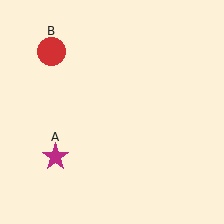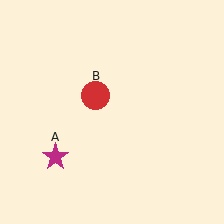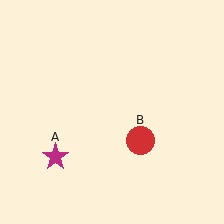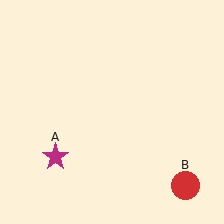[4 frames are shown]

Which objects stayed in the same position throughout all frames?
Magenta star (object A) remained stationary.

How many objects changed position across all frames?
1 object changed position: red circle (object B).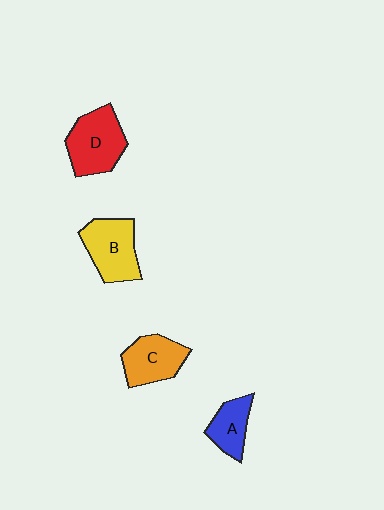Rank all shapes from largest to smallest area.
From largest to smallest: D (red), B (yellow), C (orange), A (blue).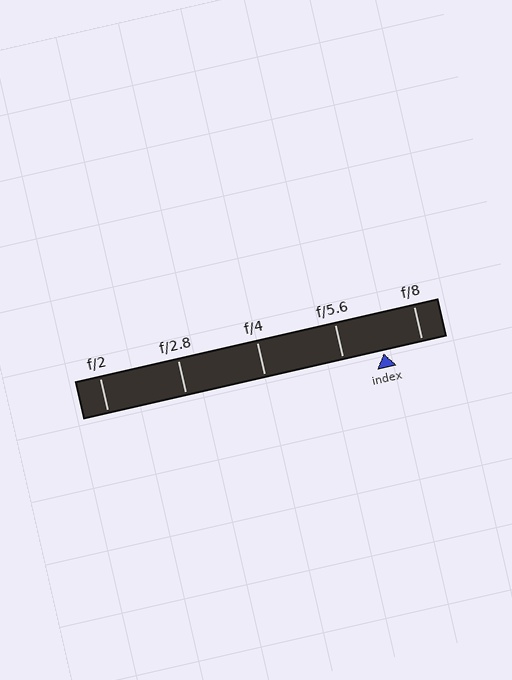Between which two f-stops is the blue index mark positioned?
The index mark is between f/5.6 and f/8.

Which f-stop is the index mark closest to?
The index mark is closest to f/8.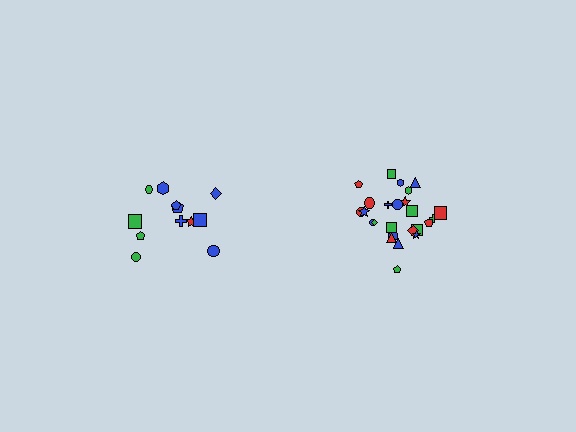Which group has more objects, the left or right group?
The right group.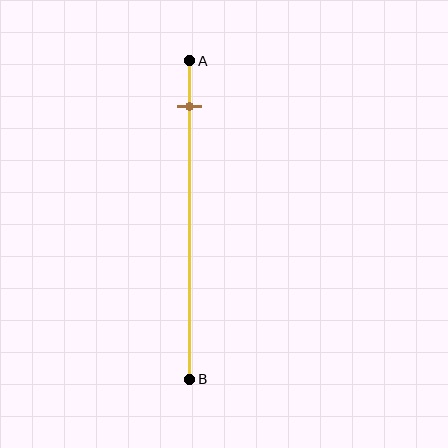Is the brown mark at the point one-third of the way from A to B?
No, the mark is at about 15% from A, not at the 33% one-third point.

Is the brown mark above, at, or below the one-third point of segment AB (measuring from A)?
The brown mark is above the one-third point of segment AB.